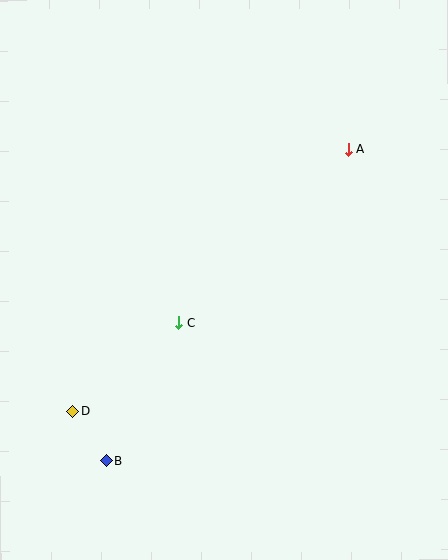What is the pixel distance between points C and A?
The distance between C and A is 242 pixels.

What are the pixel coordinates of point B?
Point B is at (107, 461).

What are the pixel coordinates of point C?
Point C is at (179, 323).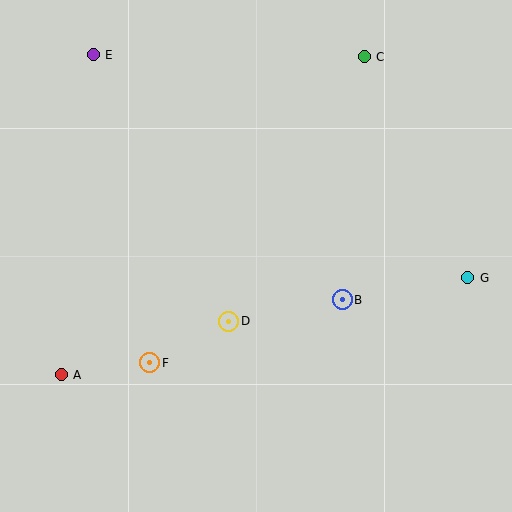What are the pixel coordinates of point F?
Point F is at (150, 363).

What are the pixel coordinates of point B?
Point B is at (342, 300).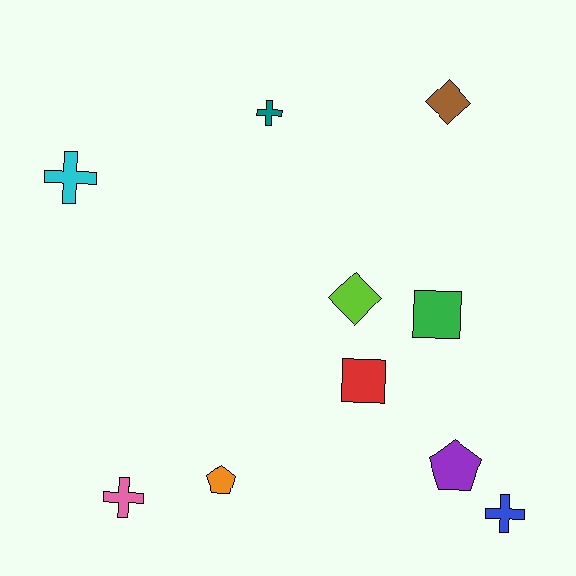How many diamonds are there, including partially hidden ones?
There are 2 diamonds.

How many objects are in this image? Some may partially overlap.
There are 10 objects.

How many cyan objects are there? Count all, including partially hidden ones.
There is 1 cyan object.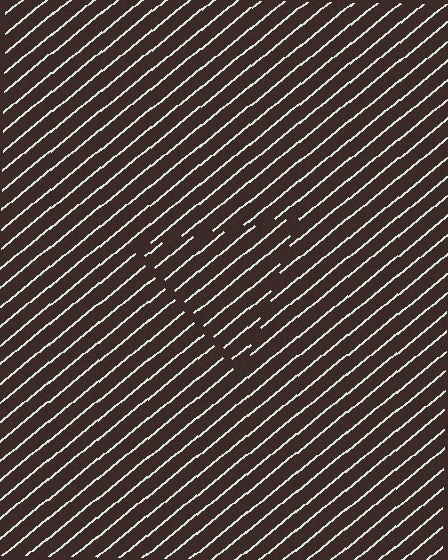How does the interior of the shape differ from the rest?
The interior of the shape contains the same grating, shifted by half a period — the contour is defined by the phase discontinuity where line-ends from the inner and outer gratings abut.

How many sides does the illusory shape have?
3 sides — the line-ends trace a triangle.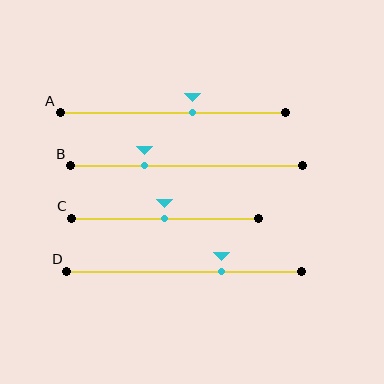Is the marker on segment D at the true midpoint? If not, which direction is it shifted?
No, the marker on segment D is shifted to the right by about 16% of the segment length.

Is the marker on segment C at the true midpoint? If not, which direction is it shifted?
Yes, the marker on segment C is at the true midpoint.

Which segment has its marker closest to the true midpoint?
Segment C has its marker closest to the true midpoint.